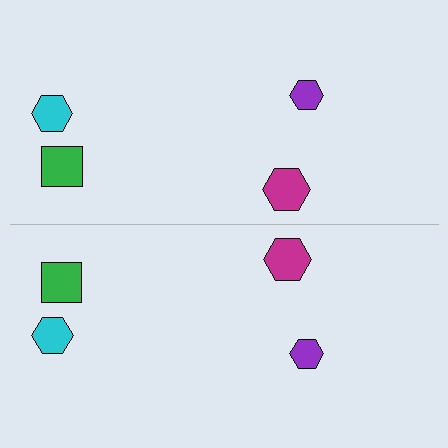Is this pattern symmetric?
Yes, this pattern has bilateral (reflection) symmetry.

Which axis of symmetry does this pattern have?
The pattern has a horizontal axis of symmetry running through the center of the image.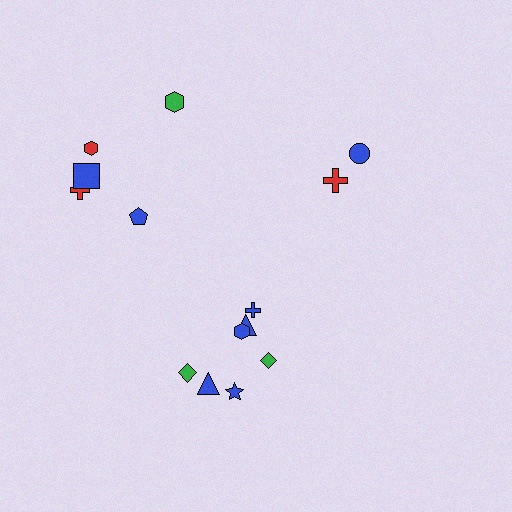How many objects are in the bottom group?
There are 7 objects.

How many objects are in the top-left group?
There are 5 objects.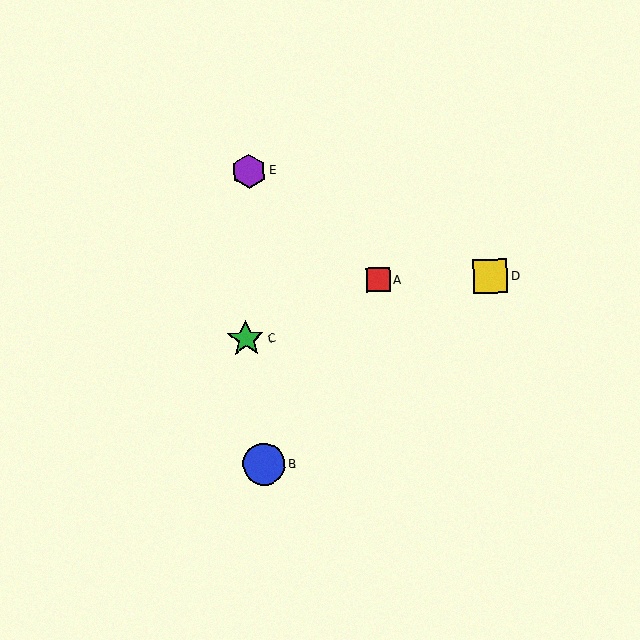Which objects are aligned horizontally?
Objects A, D are aligned horizontally.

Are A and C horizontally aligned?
No, A is at y≈280 and C is at y≈339.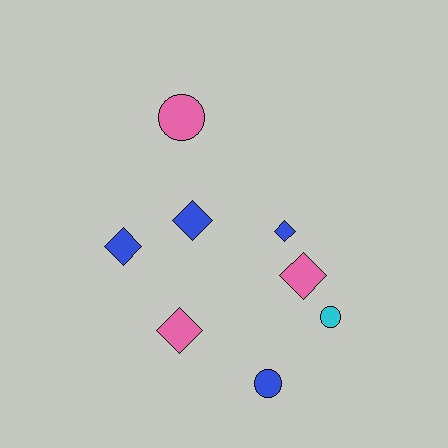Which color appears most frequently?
Blue, with 4 objects.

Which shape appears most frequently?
Diamond, with 5 objects.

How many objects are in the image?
There are 8 objects.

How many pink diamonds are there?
There are 2 pink diamonds.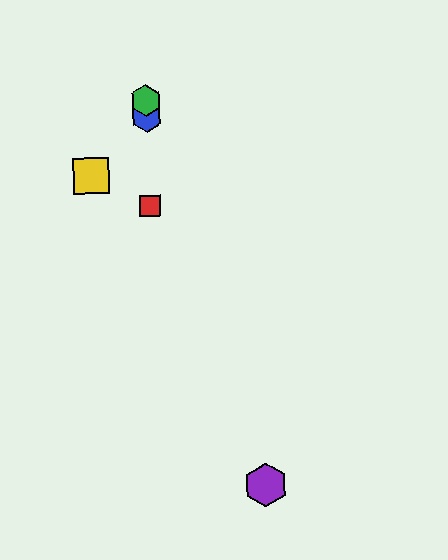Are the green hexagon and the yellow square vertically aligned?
No, the green hexagon is at x≈146 and the yellow square is at x≈91.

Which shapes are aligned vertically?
The red square, the blue hexagon, the green hexagon are aligned vertically.